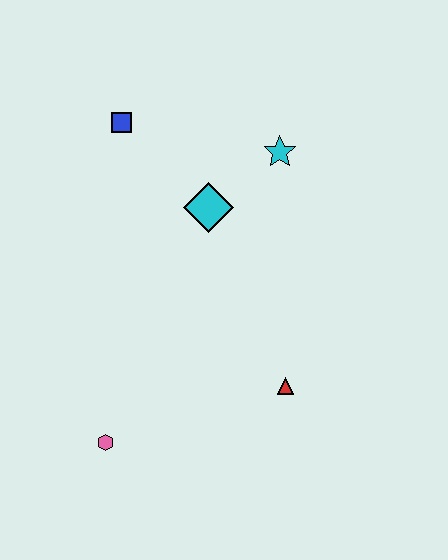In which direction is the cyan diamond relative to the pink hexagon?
The cyan diamond is above the pink hexagon.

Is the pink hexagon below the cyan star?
Yes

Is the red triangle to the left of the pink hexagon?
No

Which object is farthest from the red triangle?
The blue square is farthest from the red triangle.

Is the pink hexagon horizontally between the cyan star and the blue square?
No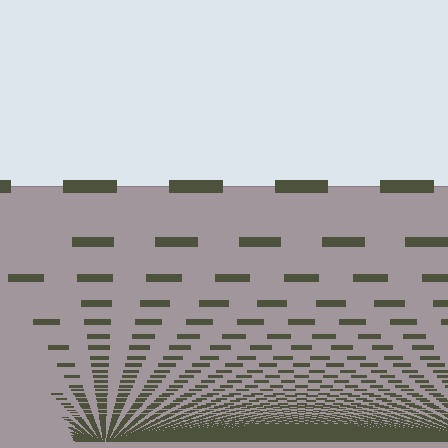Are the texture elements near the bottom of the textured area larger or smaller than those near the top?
Smaller. The gradient is inverted — elements near the bottom are smaller and denser.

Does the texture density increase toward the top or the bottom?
Density increases toward the bottom.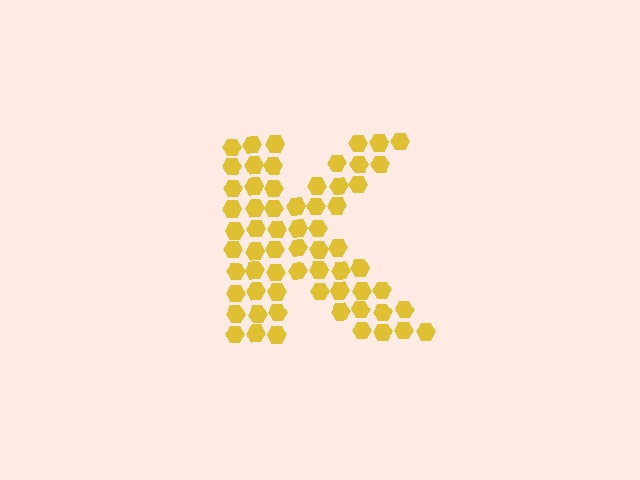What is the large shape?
The large shape is the letter K.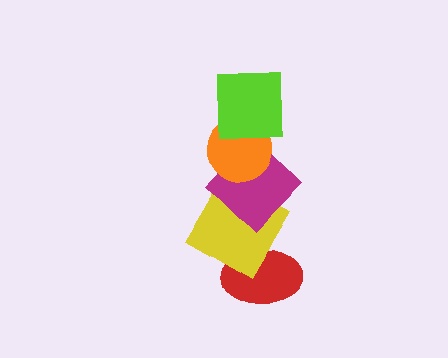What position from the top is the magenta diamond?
The magenta diamond is 3rd from the top.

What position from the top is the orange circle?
The orange circle is 2nd from the top.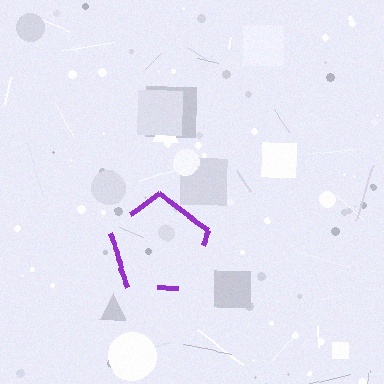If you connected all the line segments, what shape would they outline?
They would outline a pentagon.